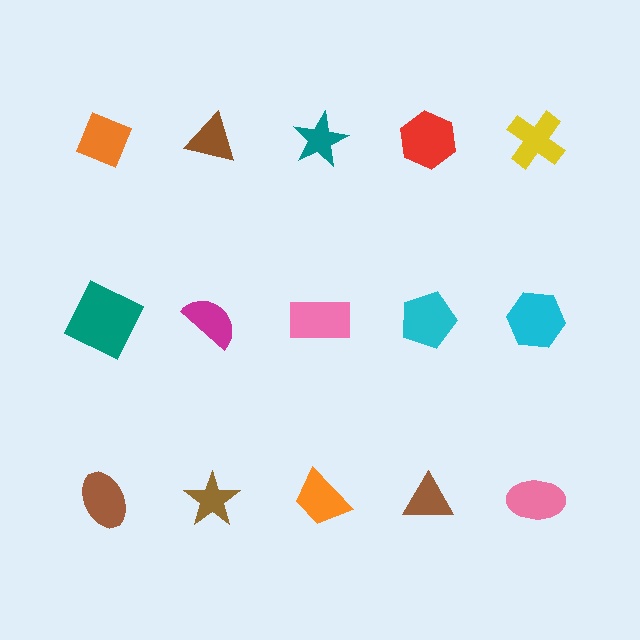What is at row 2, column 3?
A pink rectangle.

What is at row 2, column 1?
A teal square.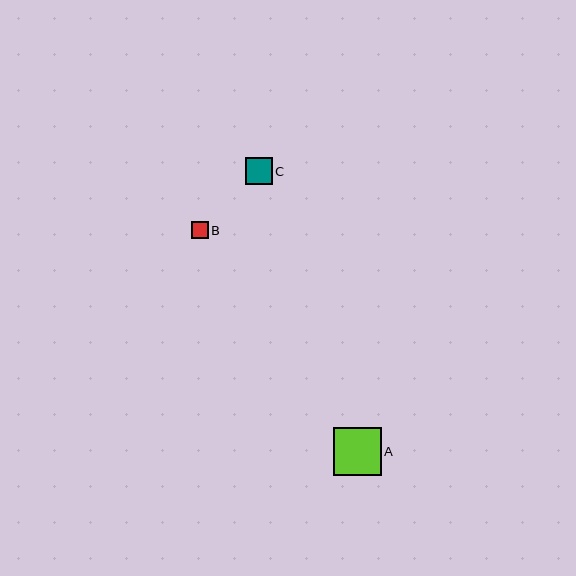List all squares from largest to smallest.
From largest to smallest: A, C, B.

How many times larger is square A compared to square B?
Square A is approximately 2.8 times the size of square B.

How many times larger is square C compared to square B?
Square C is approximately 1.5 times the size of square B.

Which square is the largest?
Square A is the largest with a size of approximately 48 pixels.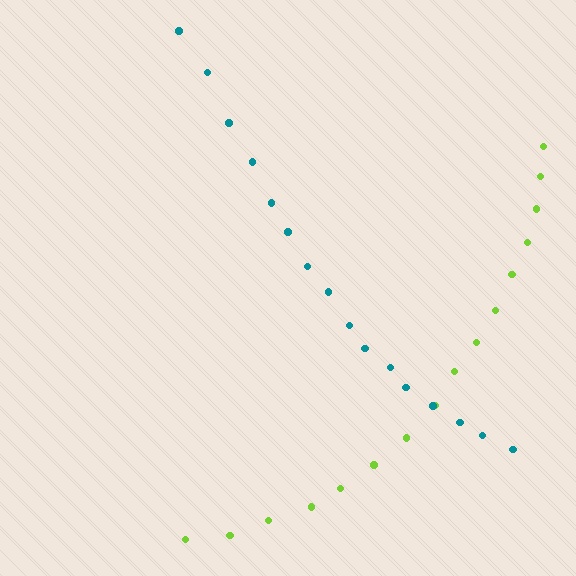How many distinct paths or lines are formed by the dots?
There are 2 distinct paths.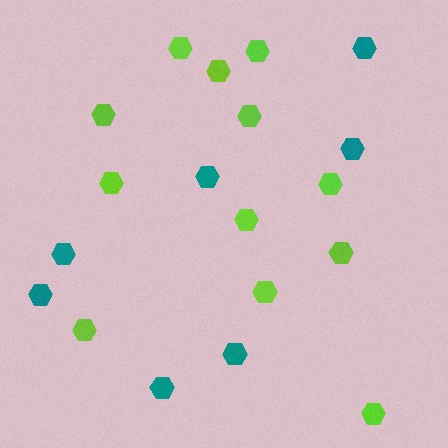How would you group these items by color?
There are 2 groups: one group of lime hexagons (12) and one group of teal hexagons (7).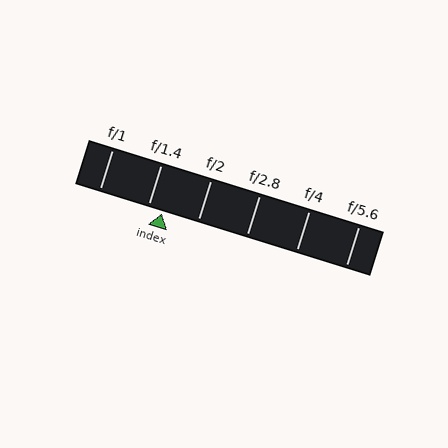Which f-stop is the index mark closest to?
The index mark is closest to f/1.4.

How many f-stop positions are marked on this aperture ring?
There are 6 f-stop positions marked.